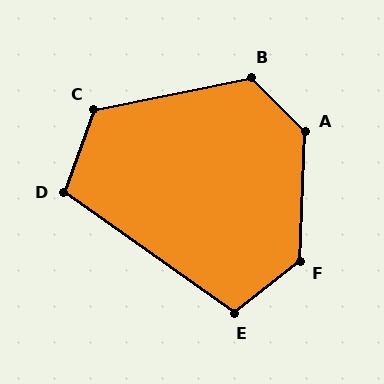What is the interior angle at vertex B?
Approximately 124 degrees (obtuse).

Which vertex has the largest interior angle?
A, at approximately 132 degrees.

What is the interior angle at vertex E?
Approximately 107 degrees (obtuse).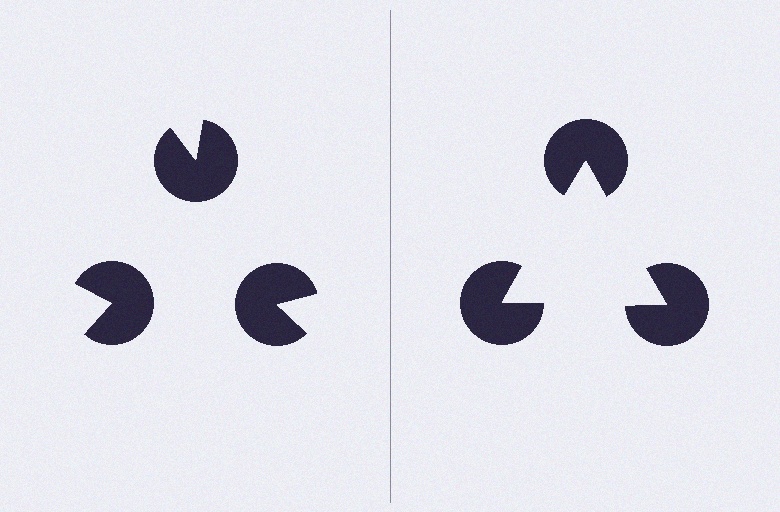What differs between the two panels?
The pac-man discs are positioned identically on both sides; only the wedge orientations differ. On the right they align to a triangle; on the left they are misaligned.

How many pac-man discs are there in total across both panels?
6 — 3 on each side.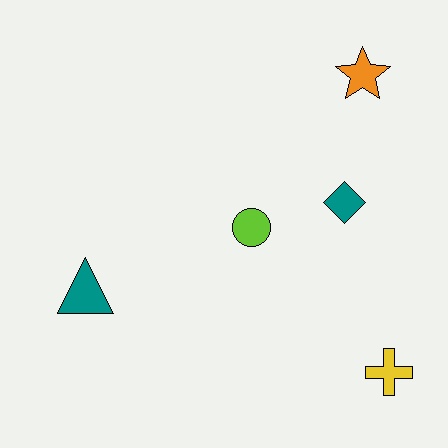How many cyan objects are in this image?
There are no cyan objects.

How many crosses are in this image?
There is 1 cross.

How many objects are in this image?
There are 5 objects.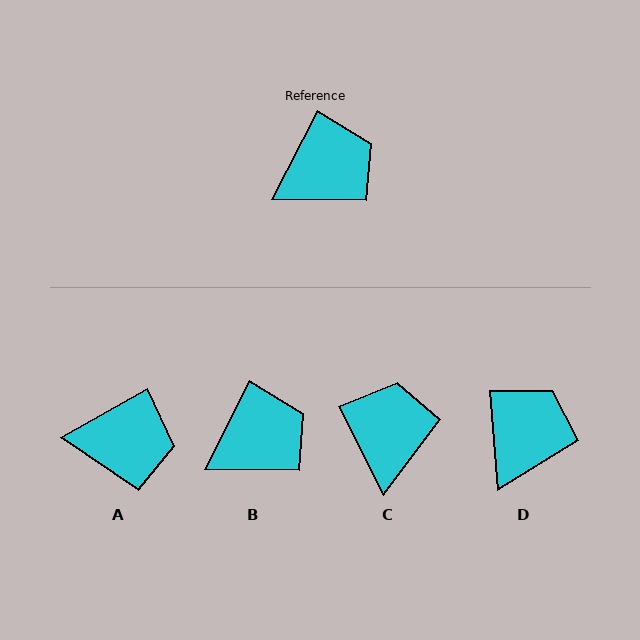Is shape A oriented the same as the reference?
No, it is off by about 34 degrees.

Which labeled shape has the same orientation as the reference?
B.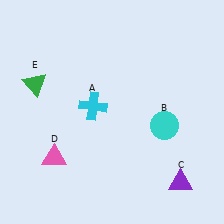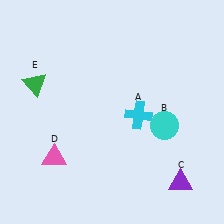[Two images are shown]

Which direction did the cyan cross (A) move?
The cyan cross (A) moved right.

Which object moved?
The cyan cross (A) moved right.